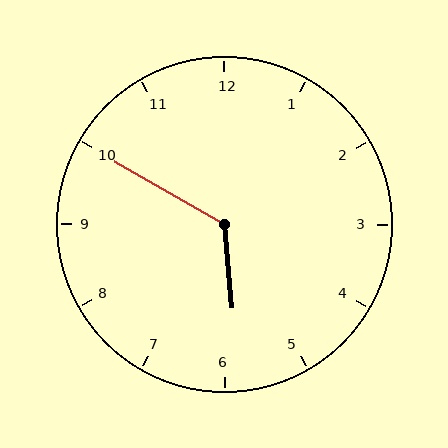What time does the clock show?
5:50.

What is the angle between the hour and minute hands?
Approximately 125 degrees.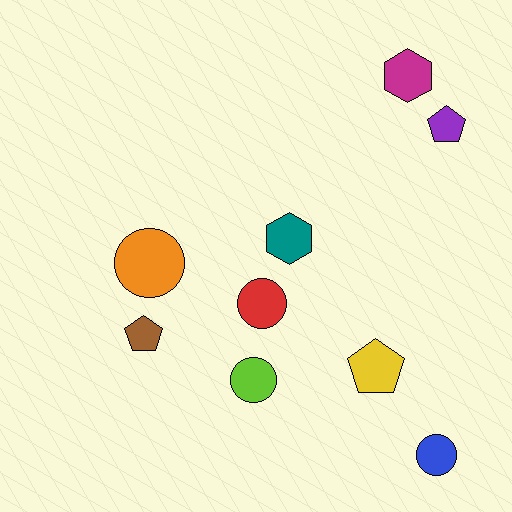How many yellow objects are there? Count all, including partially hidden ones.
There is 1 yellow object.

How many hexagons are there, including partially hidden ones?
There are 2 hexagons.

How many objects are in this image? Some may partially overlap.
There are 9 objects.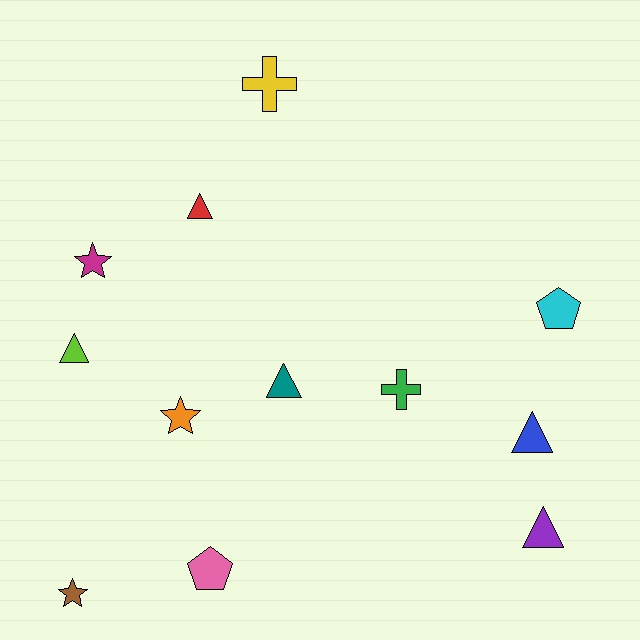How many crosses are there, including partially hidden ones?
There are 2 crosses.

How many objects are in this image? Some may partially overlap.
There are 12 objects.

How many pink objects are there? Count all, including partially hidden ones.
There is 1 pink object.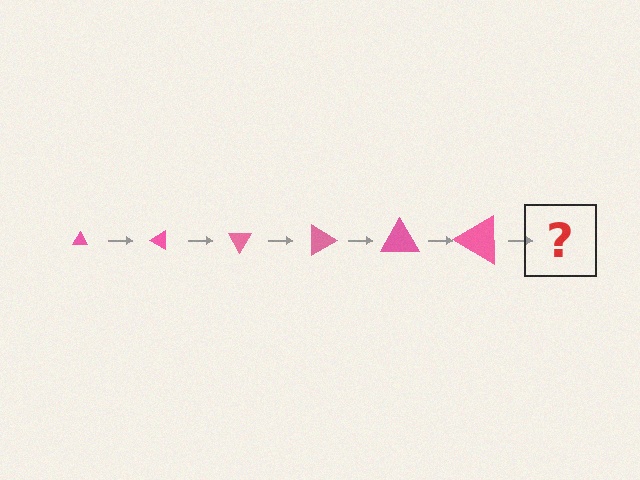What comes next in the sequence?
The next element should be a triangle, larger than the previous one and rotated 180 degrees from the start.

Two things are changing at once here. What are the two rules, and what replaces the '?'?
The two rules are that the triangle grows larger each step and it rotates 30 degrees each step. The '?' should be a triangle, larger than the previous one and rotated 180 degrees from the start.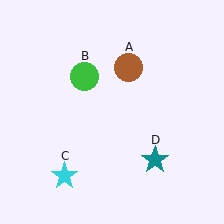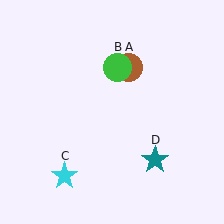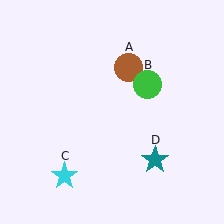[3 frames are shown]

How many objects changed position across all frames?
1 object changed position: green circle (object B).